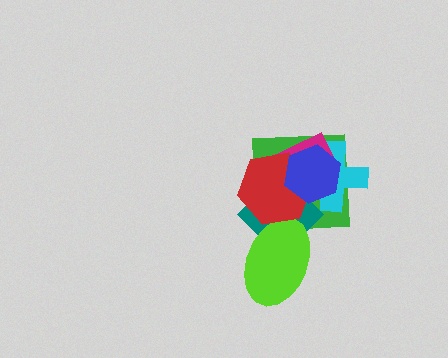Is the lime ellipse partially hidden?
Yes, it is partially covered by another shape.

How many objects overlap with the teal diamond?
6 objects overlap with the teal diamond.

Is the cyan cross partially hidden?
Yes, it is partially covered by another shape.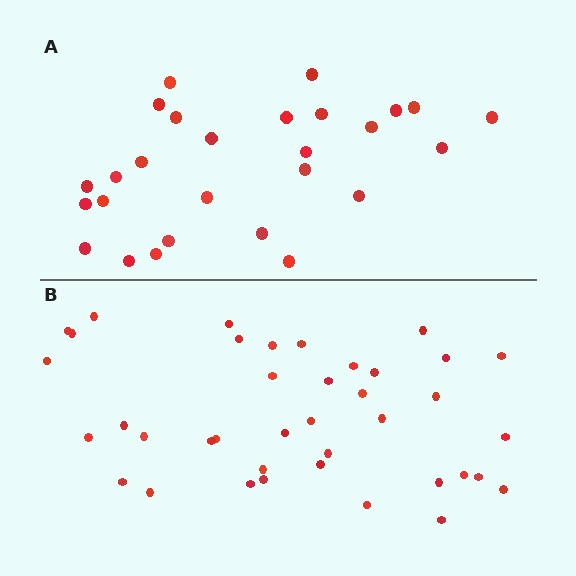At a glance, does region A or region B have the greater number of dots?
Region B (the bottom region) has more dots.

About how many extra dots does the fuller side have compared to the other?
Region B has roughly 12 or so more dots than region A.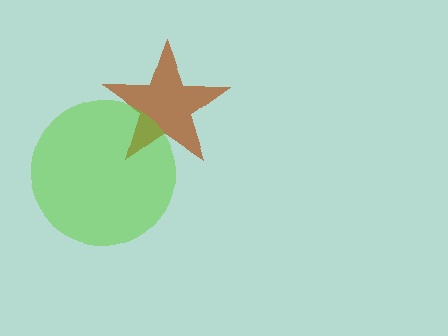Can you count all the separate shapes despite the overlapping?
Yes, there are 2 separate shapes.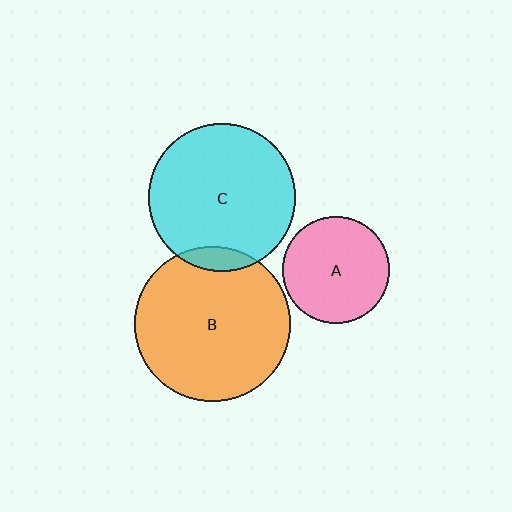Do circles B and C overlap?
Yes.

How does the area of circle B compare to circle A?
Approximately 2.1 times.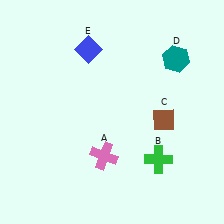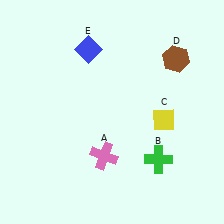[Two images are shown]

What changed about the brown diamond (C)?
In Image 1, C is brown. In Image 2, it changed to yellow.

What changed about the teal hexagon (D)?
In Image 1, D is teal. In Image 2, it changed to brown.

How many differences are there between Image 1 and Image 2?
There are 2 differences between the two images.